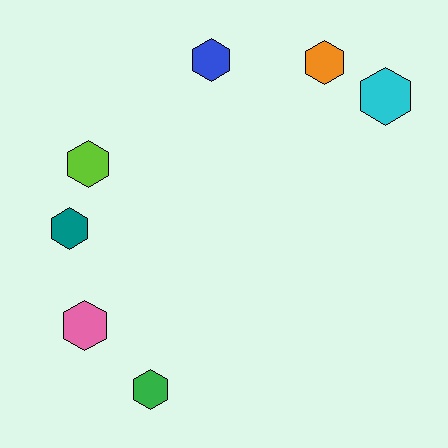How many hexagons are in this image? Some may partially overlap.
There are 7 hexagons.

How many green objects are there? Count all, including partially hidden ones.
There is 1 green object.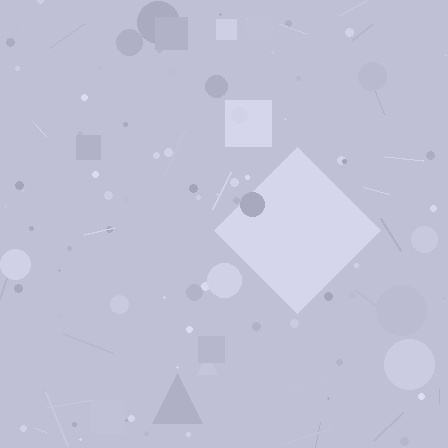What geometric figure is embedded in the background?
A diamond is embedded in the background.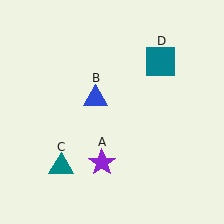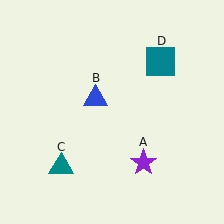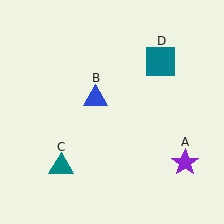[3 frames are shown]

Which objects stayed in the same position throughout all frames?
Blue triangle (object B) and teal triangle (object C) and teal square (object D) remained stationary.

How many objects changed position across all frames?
1 object changed position: purple star (object A).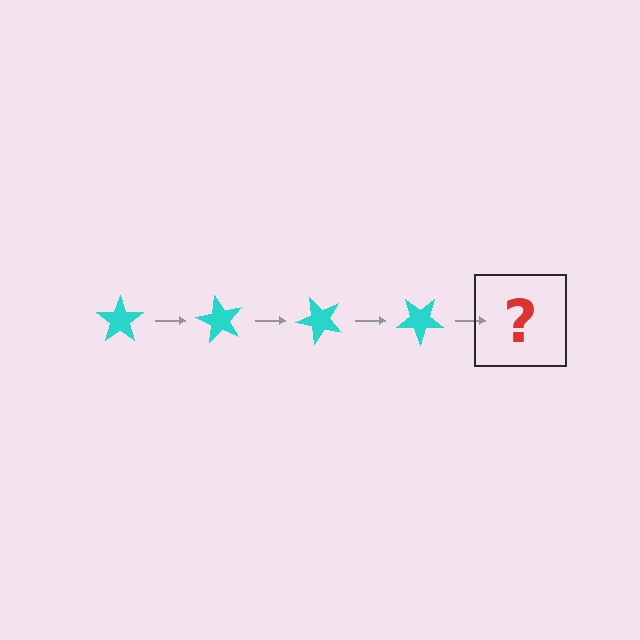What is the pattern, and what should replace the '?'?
The pattern is that the star rotates 60 degrees each step. The '?' should be a cyan star rotated 240 degrees.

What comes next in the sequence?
The next element should be a cyan star rotated 240 degrees.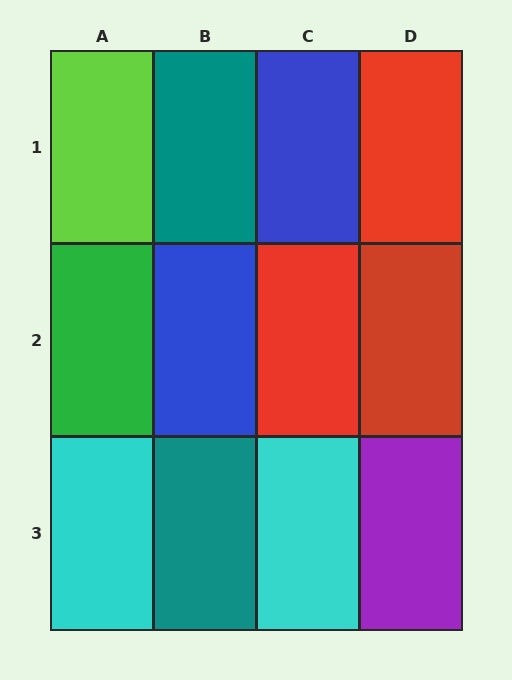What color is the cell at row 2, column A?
Green.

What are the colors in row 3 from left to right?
Cyan, teal, cyan, purple.